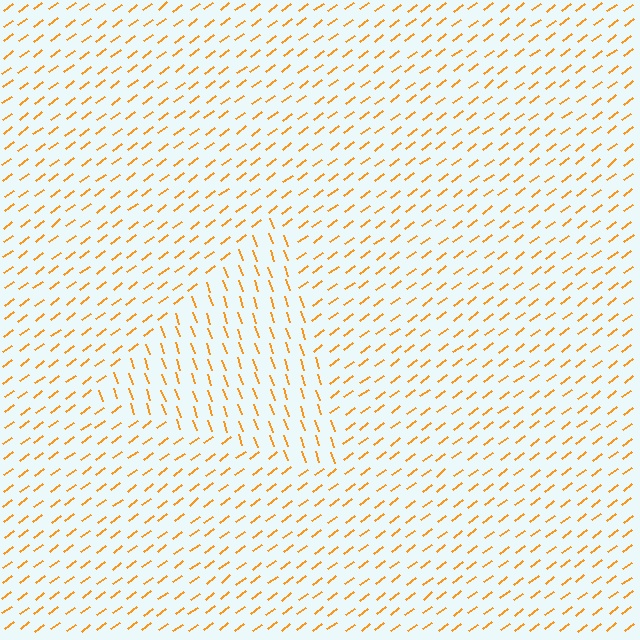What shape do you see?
I see a triangle.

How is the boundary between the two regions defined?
The boundary is defined purely by a change in line orientation (approximately 72 degrees difference). All lines are the same color and thickness.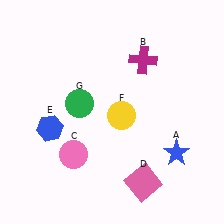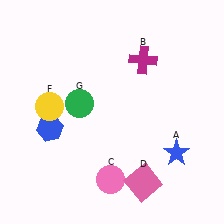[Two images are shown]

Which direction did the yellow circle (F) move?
The yellow circle (F) moved left.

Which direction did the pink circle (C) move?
The pink circle (C) moved right.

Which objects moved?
The objects that moved are: the pink circle (C), the yellow circle (F).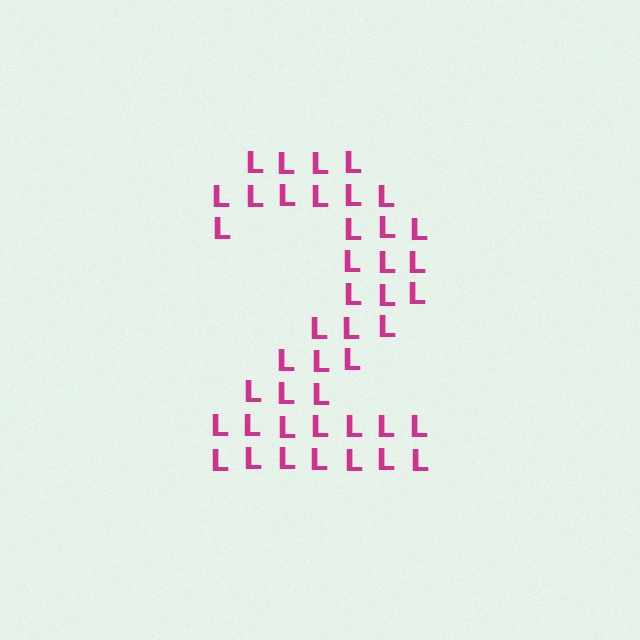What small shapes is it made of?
It is made of small letter L's.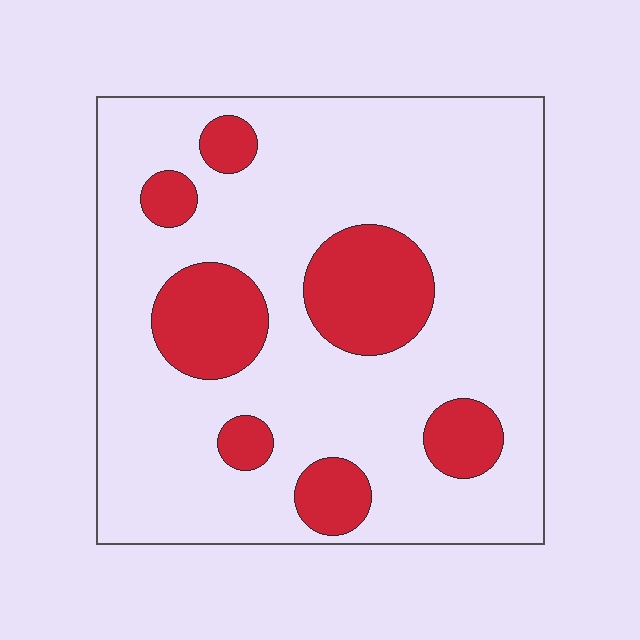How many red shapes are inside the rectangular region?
7.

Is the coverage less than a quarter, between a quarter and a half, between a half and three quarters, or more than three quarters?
Less than a quarter.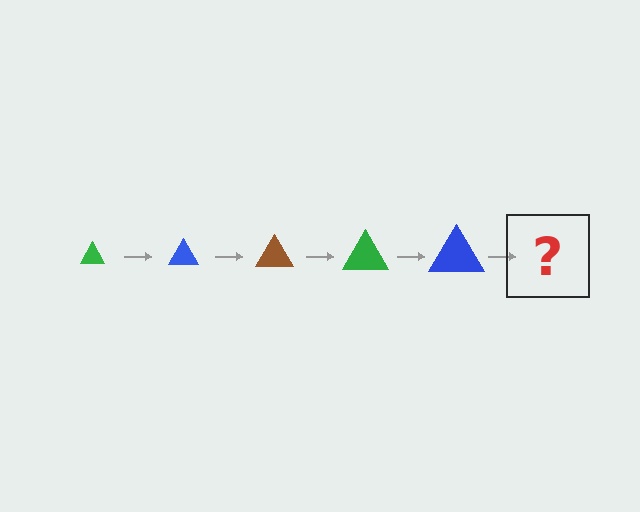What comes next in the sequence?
The next element should be a brown triangle, larger than the previous one.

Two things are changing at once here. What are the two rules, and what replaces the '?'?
The two rules are that the triangle grows larger each step and the color cycles through green, blue, and brown. The '?' should be a brown triangle, larger than the previous one.